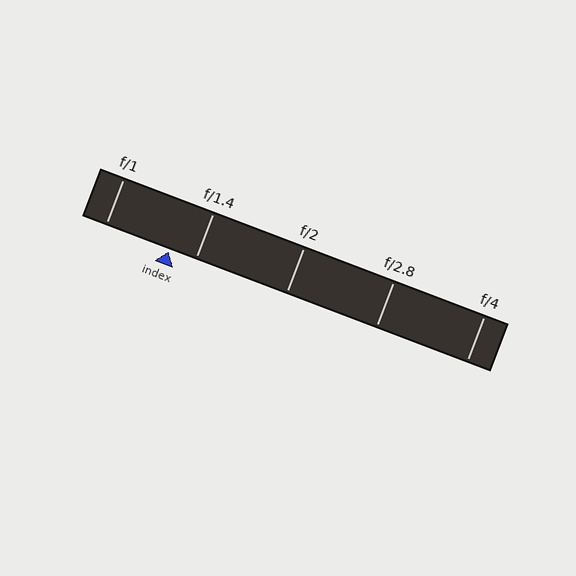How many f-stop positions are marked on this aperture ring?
There are 5 f-stop positions marked.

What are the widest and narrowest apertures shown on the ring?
The widest aperture shown is f/1 and the narrowest is f/4.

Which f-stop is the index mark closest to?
The index mark is closest to f/1.4.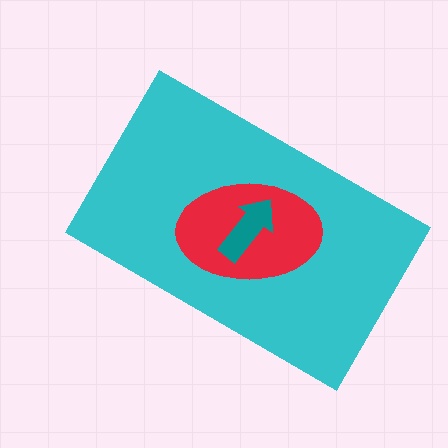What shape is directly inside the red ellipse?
The teal arrow.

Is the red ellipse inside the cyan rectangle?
Yes.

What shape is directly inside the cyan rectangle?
The red ellipse.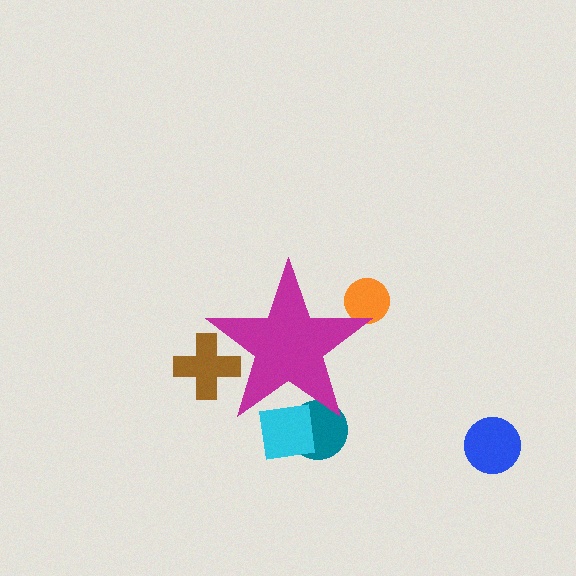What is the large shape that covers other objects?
A magenta star.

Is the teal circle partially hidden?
Yes, the teal circle is partially hidden behind the magenta star.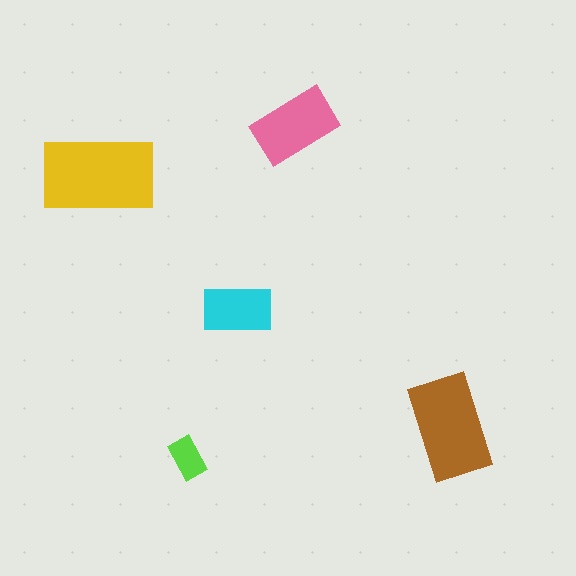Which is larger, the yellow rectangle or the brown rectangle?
The yellow one.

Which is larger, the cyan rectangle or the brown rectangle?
The brown one.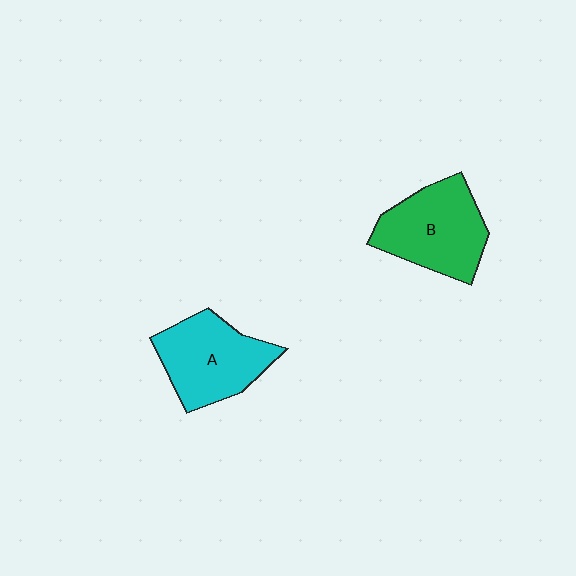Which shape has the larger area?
Shape B (green).